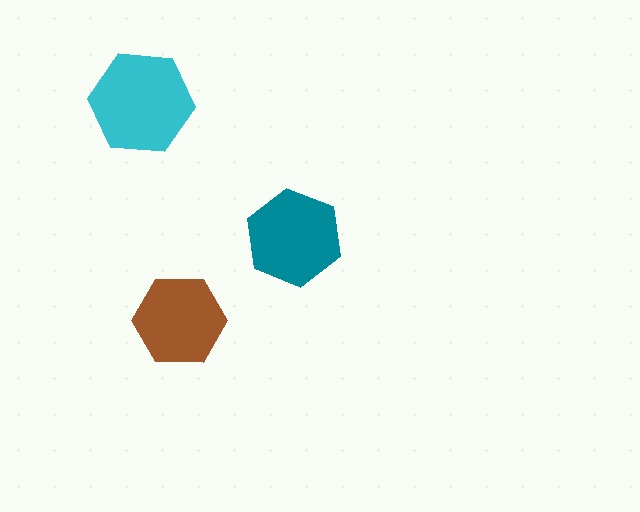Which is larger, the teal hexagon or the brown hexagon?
The teal one.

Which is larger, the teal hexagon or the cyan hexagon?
The cyan one.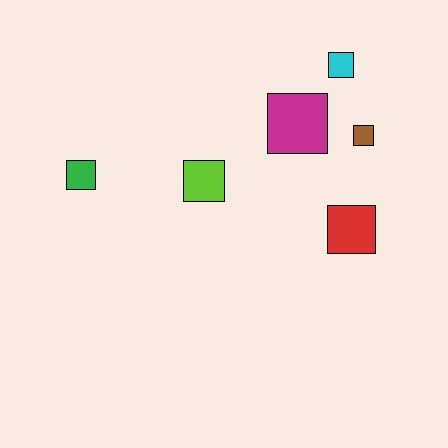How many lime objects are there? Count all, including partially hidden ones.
There is 1 lime object.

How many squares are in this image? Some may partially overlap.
There are 6 squares.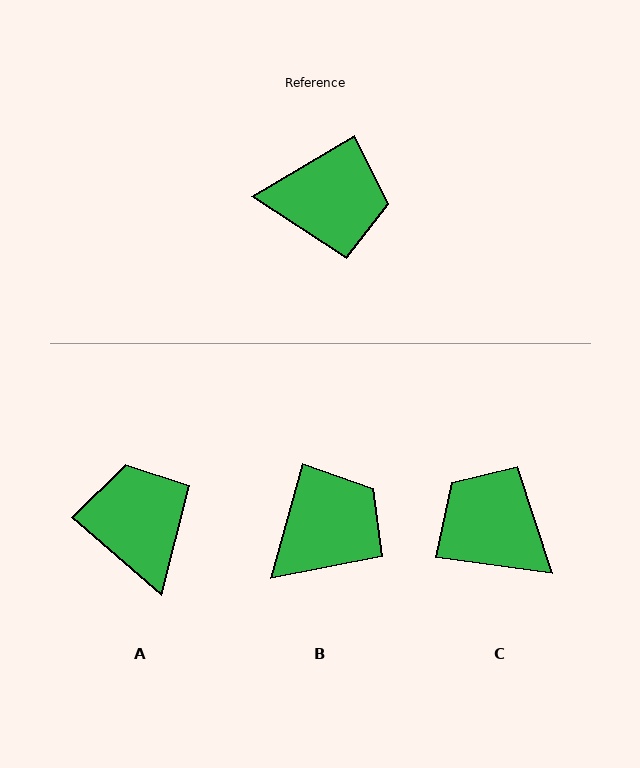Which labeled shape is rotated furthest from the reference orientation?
C, about 141 degrees away.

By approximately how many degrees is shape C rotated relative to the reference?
Approximately 141 degrees counter-clockwise.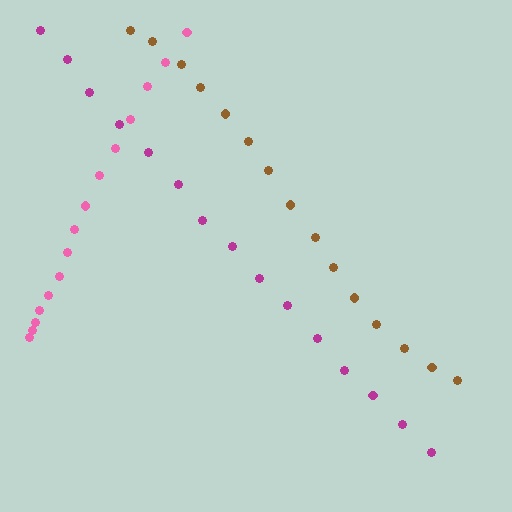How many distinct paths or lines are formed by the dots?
There are 3 distinct paths.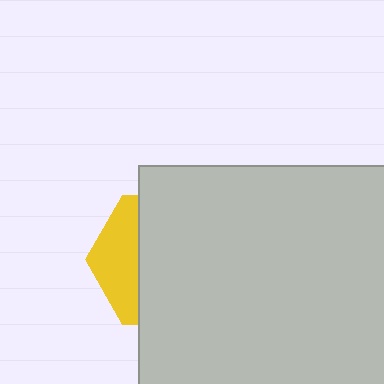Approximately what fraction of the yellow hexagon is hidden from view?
Roughly 70% of the yellow hexagon is hidden behind the light gray square.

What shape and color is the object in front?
The object in front is a light gray square.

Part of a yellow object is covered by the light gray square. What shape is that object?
It is a hexagon.